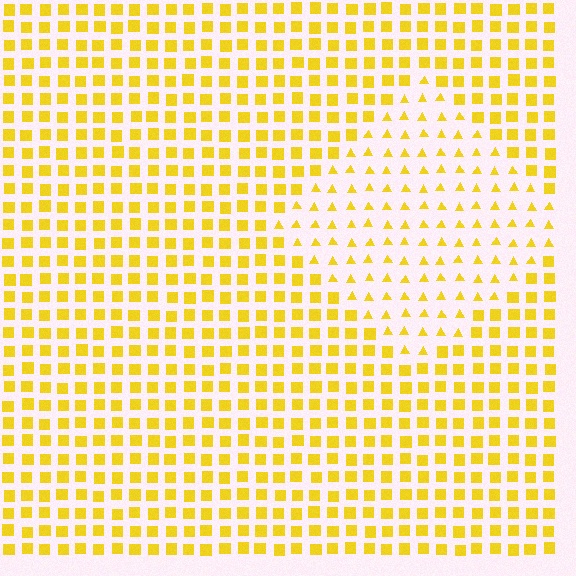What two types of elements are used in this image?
The image uses triangles inside the diamond region and squares outside it.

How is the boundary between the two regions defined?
The boundary is defined by a change in element shape: triangles inside vs. squares outside. All elements share the same color and spacing.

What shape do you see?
I see a diamond.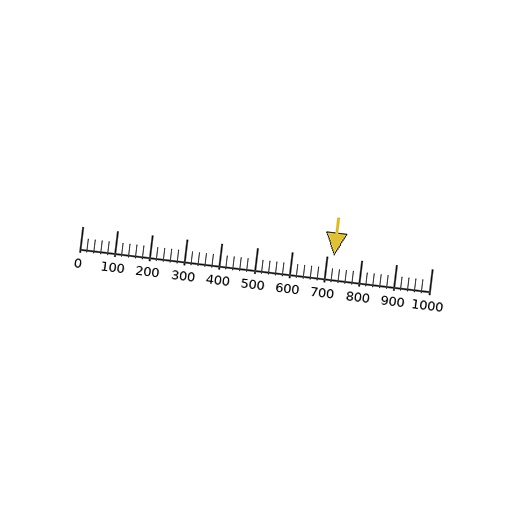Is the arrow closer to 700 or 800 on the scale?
The arrow is closer to 700.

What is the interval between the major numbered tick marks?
The major tick marks are spaced 100 units apart.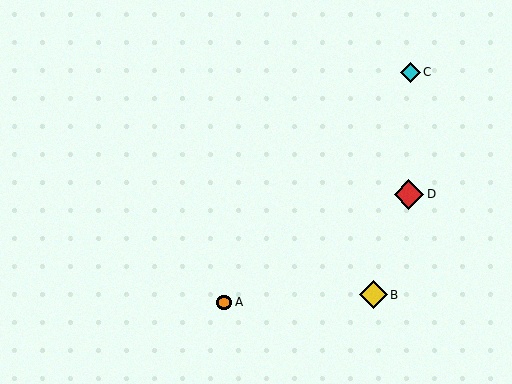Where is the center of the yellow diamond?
The center of the yellow diamond is at (373, 295).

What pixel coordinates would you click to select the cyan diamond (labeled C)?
Click at (410, 72) to select the cyan diamond C.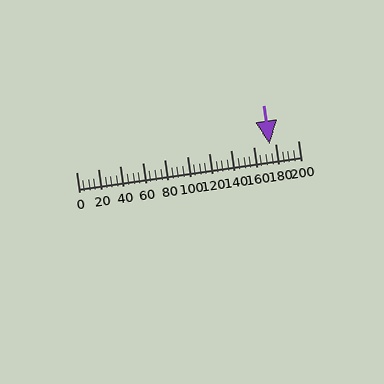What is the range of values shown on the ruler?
The ruler shows values from 0 to 200.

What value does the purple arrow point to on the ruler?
The purple arrow points to approximately 174.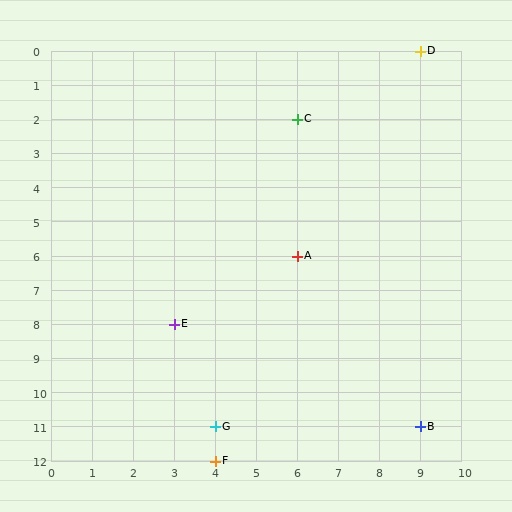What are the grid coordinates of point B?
Point B is at grid coordinates (9, 11).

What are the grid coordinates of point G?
Point G is at grid coordinates (4, 11).